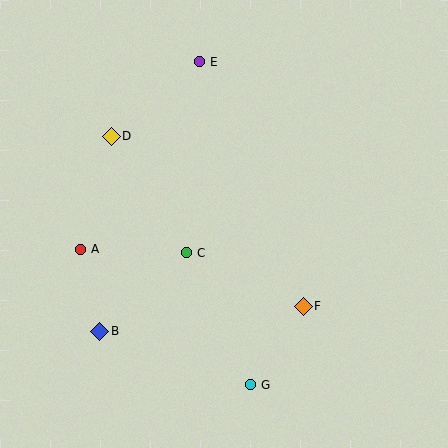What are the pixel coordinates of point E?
Point E is at (199, 62).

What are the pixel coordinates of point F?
Point F is at (303, 306).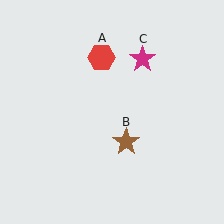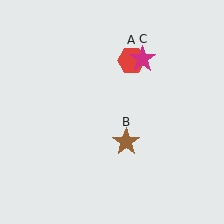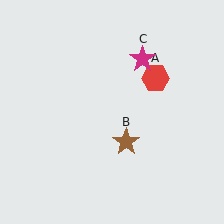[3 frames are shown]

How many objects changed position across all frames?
1 object changed position: red hexagon (object A).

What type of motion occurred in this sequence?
The red hexagon (object A) rotated clockwise around the center of the scene.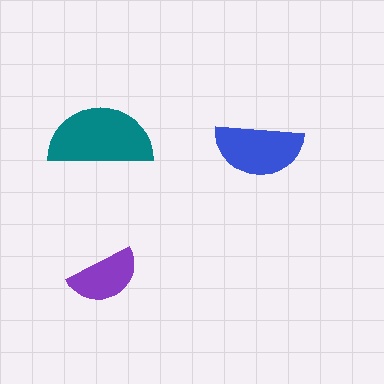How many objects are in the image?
There are 3 objects in the image.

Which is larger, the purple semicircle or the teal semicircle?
The teal one.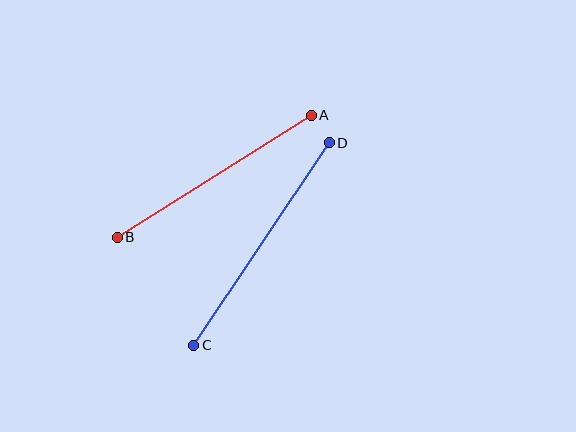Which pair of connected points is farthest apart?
Points C and D are farthest apart.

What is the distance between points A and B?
The distance is approximately 229 pixels.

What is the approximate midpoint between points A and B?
The midpoint is at approximately (214, 176) pixels.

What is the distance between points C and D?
The distance is approximately 244 pixels.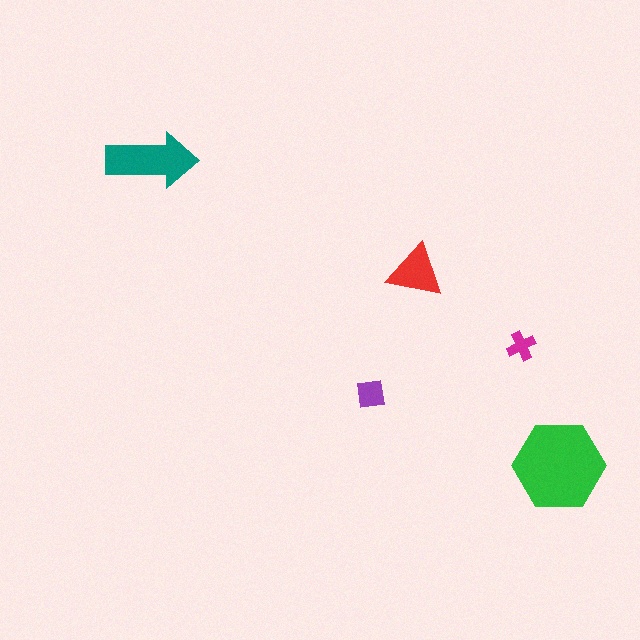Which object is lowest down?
The green hexagon is bottommost.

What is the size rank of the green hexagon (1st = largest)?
1st.